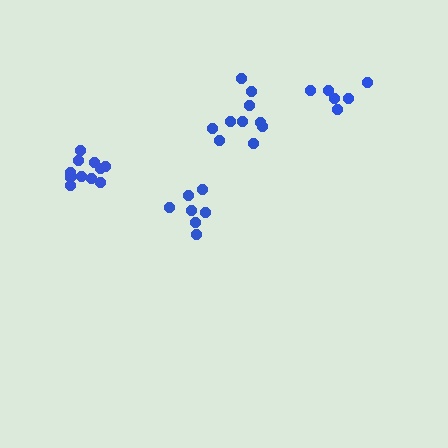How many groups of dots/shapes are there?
There are 4 groups.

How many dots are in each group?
Group 1: 6 dots, Group 2: 10 dots, Group 3: 11 dots, Group 4: 7 dots (34 total).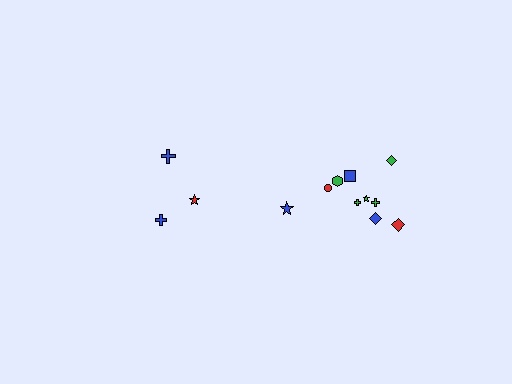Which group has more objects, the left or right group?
The right group.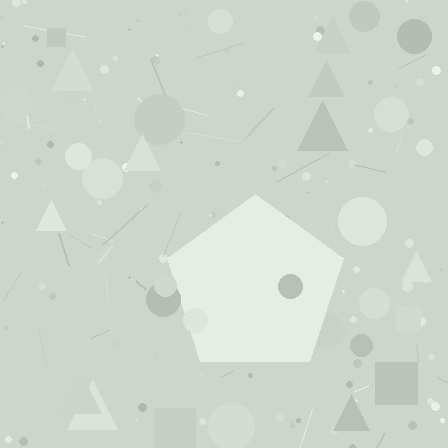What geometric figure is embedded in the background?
A pentagon is embedded in the background.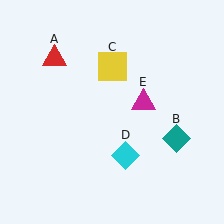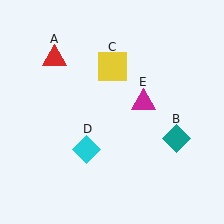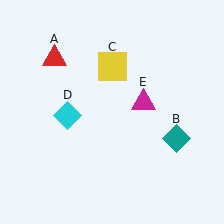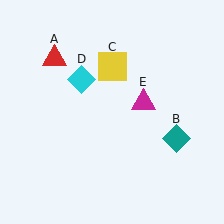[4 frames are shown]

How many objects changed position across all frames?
1 object changed position: cyan diamond (object D).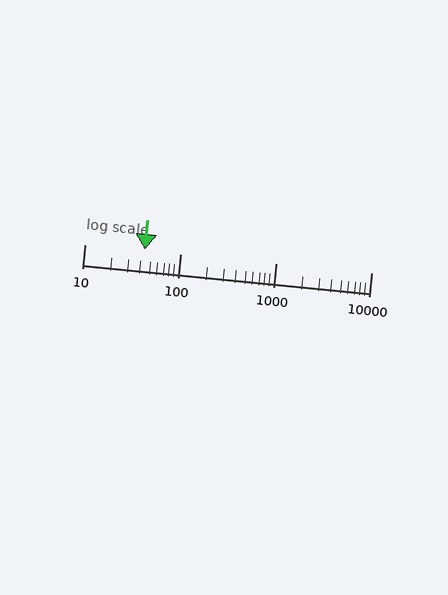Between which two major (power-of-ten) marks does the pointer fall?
The pointer is between 10 and 100.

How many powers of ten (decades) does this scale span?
The scale spans 3 decades, from 10 to 10000.